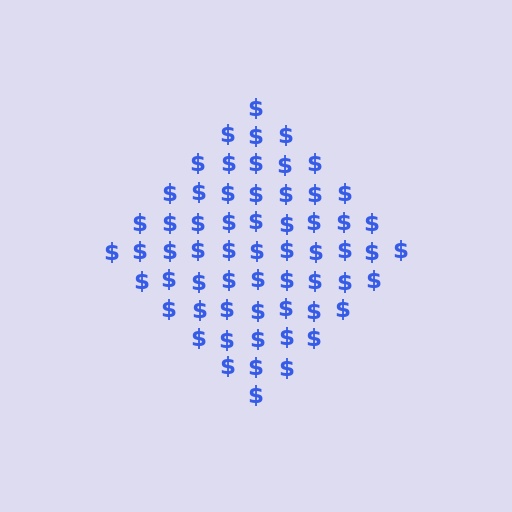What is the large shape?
The large shape is a diamond.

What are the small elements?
The small elements are dollar signs.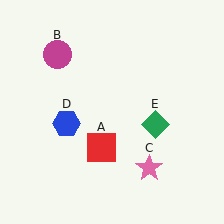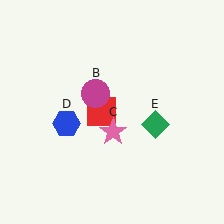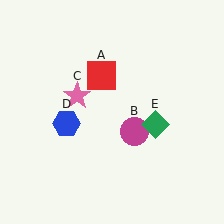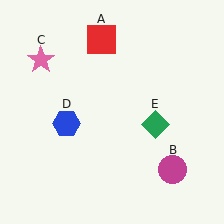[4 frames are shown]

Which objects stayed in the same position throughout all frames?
Blue hexagon (object D) and green diamond (object E) remained stationary.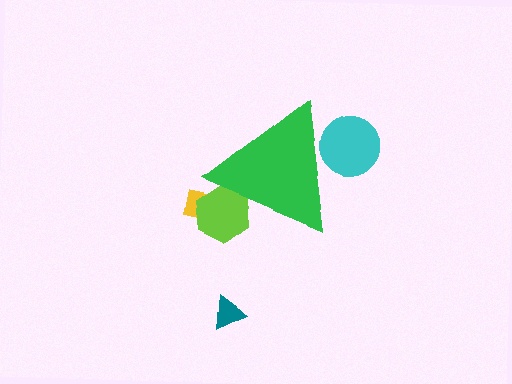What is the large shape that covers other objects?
A green triangle.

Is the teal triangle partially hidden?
No, the teal triangle is fully visible.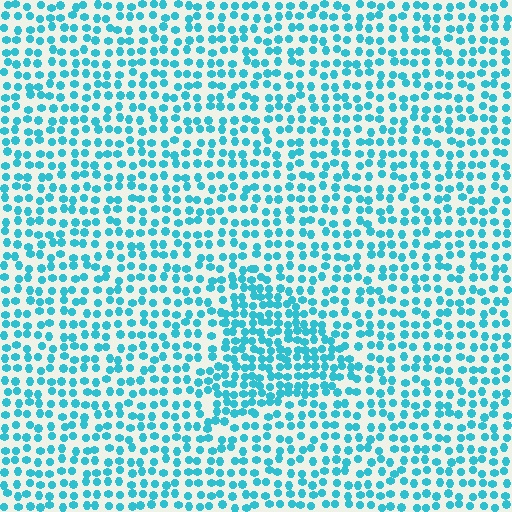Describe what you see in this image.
The image contains small cyan elements arranged at two different densities. A triangle-shaped region is visible where the elements are more densely packed than the surrounding area.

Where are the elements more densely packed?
The elements are more densely packed inside the triangle boundary.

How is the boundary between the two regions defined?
The boundary is defined by a change in element density (approximately 1.6x ratio). All elements are the same color, size, and shape.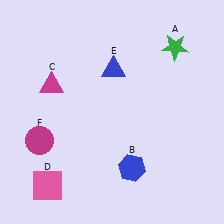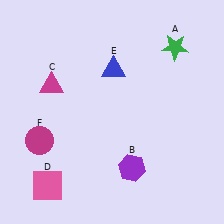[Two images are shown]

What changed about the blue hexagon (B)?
In Image 1, B is blue. In Image 2, it changed to purple.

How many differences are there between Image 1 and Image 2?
There is 1 difference between the two images.